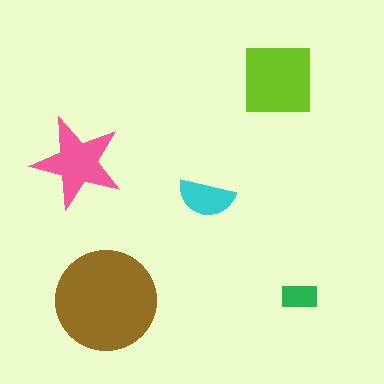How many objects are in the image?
There are 5 objects in the image.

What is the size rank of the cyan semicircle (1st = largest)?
4th.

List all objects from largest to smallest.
The brown circle, the lime square, the pink star, the cyan semicircle, the green rectangle.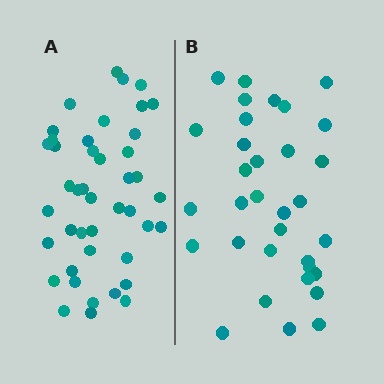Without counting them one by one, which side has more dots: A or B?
Region A (the left region) has more dots.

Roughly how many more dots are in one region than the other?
Region A has roughly 10 or so more dots than region B.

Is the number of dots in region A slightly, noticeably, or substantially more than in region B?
Region A has noticeably more, but not dramatically so. The ratio is roughly 1.3 to 1.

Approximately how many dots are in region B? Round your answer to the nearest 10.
About 30 dots. (The exact count is 33, which rounds to 30.)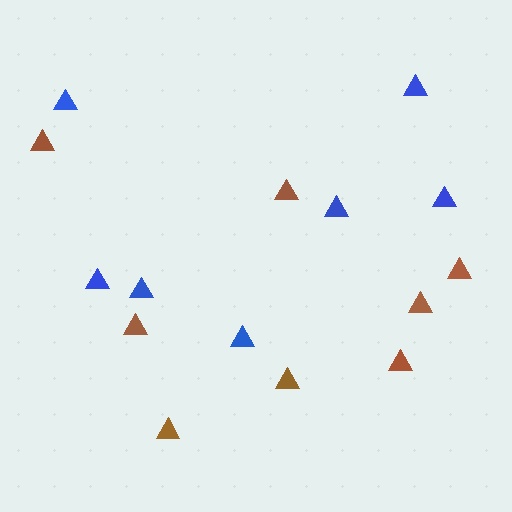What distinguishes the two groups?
There are 2 groups: one group of blue triangles (7) and one group of brown triangles (8).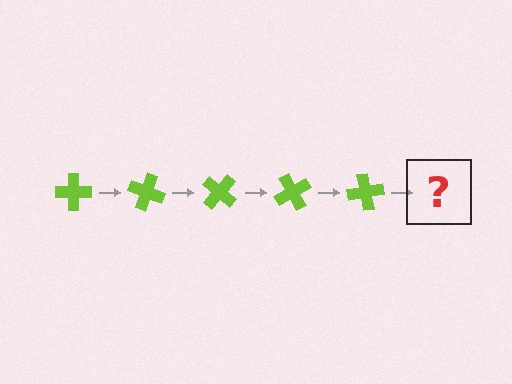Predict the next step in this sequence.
The next step is a lime cross rotated 100 degrees.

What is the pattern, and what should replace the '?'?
The pattern is that the cross rotates 20 degrees each step. The '?' should be a lime cross rotated 100 degrees.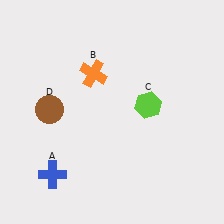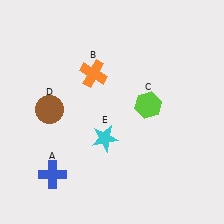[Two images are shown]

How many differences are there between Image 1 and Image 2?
There is 1 difference between the two images.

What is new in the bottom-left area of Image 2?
A cyan star (E) was added in the bottom-left area of Image 2.